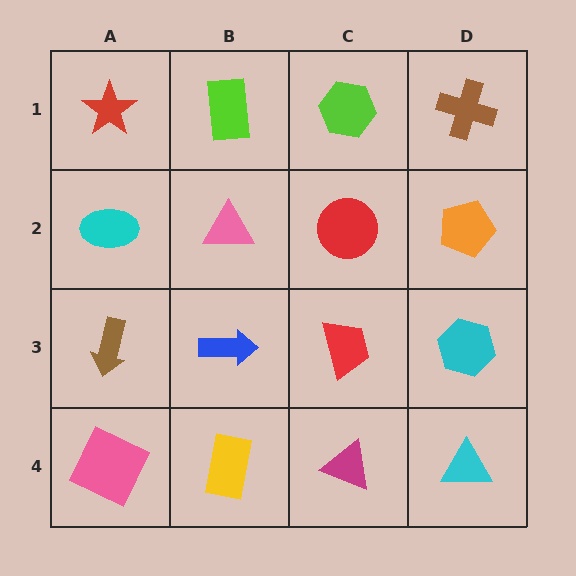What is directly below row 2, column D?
A cyan hexagon.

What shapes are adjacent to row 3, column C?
A red circle (row 2, column C), a magenta triangle (row 4, column C), a blue arrow (row 3, column B), a cyan hexagon (row 3, column D).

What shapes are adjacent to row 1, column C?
A red circle (row 2, column C), a lime rectangle (row 1, column B), a brown cross (row 1, column D).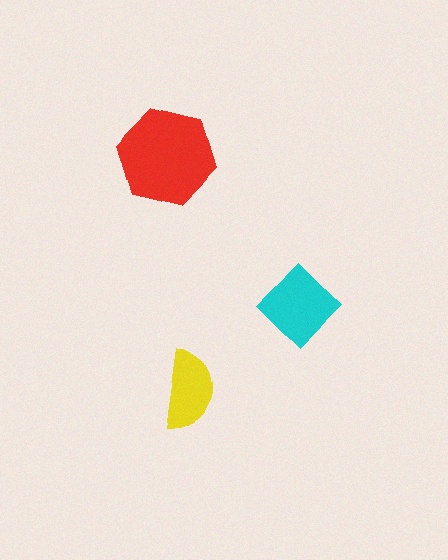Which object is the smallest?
The yellow semicircle.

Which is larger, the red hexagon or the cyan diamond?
The red hexagon.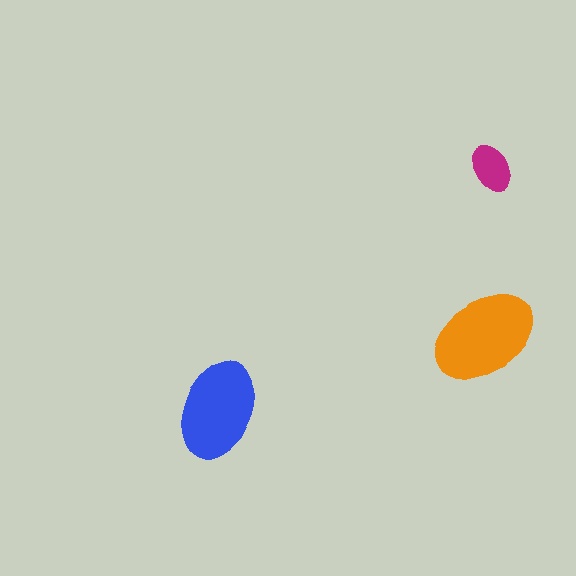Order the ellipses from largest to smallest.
the orange one, the blue one, the magenta one.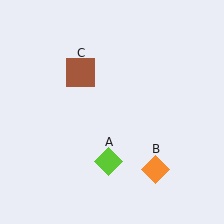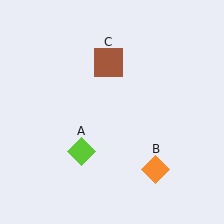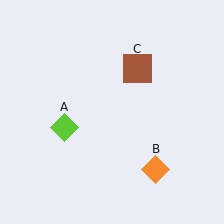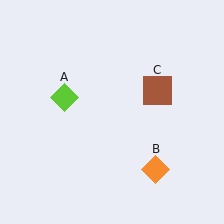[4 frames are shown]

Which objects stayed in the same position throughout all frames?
Orange diamond (object B) remained stationary.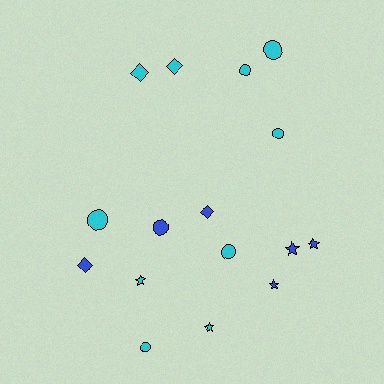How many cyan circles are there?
There are 6 cyan circles.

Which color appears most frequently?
Cyan, with 10 objects.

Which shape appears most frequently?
Circle, with 7 objects.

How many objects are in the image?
There are 16 objects.